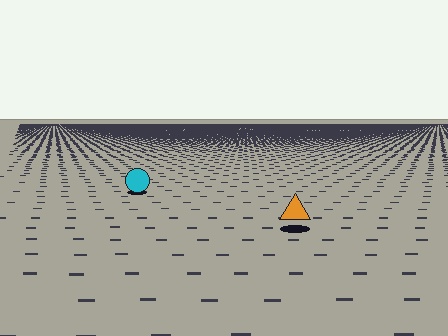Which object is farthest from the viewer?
The cyan circle is farthest from the viewer. It appears smaller and the ground texture around it is denser.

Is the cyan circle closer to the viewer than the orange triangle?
No. The orange triangle is closer — you can tell from the texture gradient: the ground texture is coarser near it.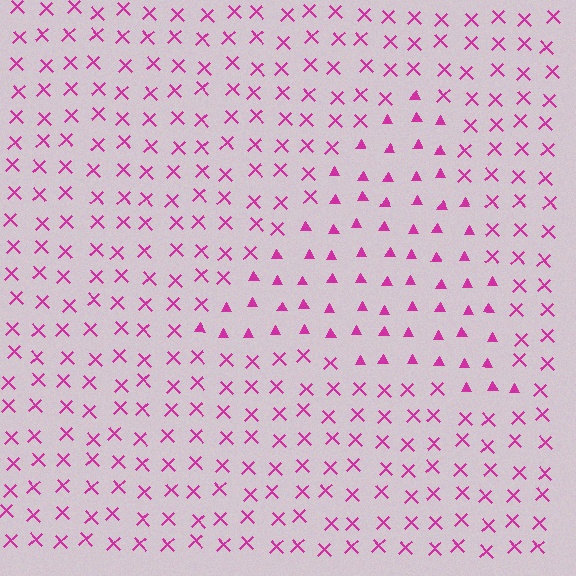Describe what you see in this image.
The image is filled with small magenta elements arranged in a uniform grid. A triangle-shaped region contains triangles, while the surrounding area contains X marks. The boundary is defined purely by the change in element shape.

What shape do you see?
I see a triangle.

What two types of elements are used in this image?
The image uses triangles inside the triangle region and X marks outside it.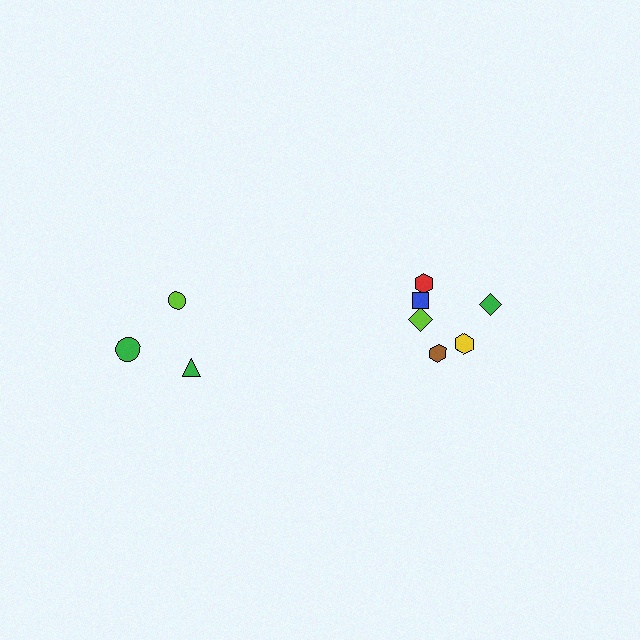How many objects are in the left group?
There are 3 objects.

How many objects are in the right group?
There are 6 objects.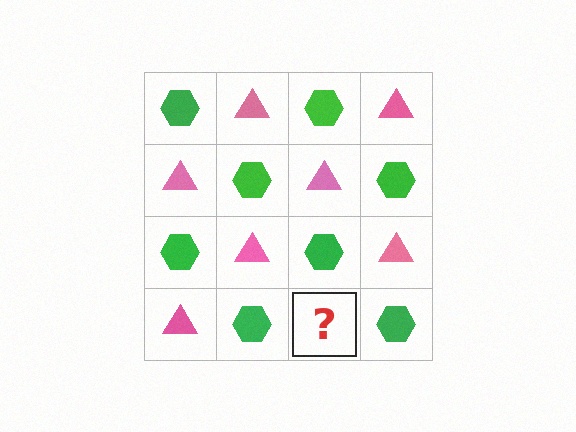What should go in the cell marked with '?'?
The missing cell should contain a pink triangle.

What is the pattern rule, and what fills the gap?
The rule is that it alternates green hexagon and pink triangle in a checkerboard pattern. The gap should be filled with a pink triangle.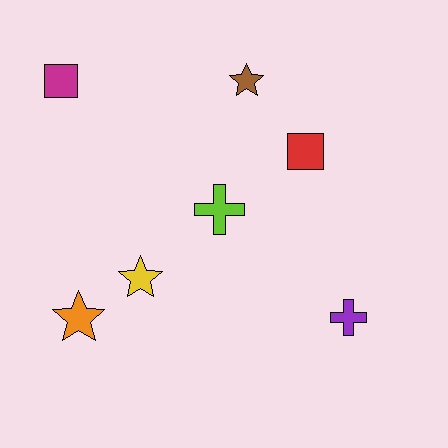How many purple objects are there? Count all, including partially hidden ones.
There is 1 purple object.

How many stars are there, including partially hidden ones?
There are 3 stars.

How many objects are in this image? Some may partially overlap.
There are 7 objects.